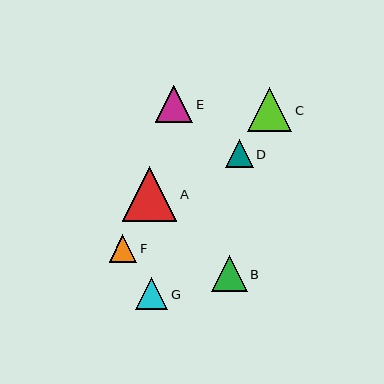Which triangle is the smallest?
Triangle F is the smallest with a size of approximately 27 pixels.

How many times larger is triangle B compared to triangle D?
Triangle B is approximately 1.3 times the size of triangle D.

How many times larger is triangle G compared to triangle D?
Triangle G is approximately 1.1 times the size of triangle D.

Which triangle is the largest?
Triangle A is the largest with a size of approximately 54 pixels.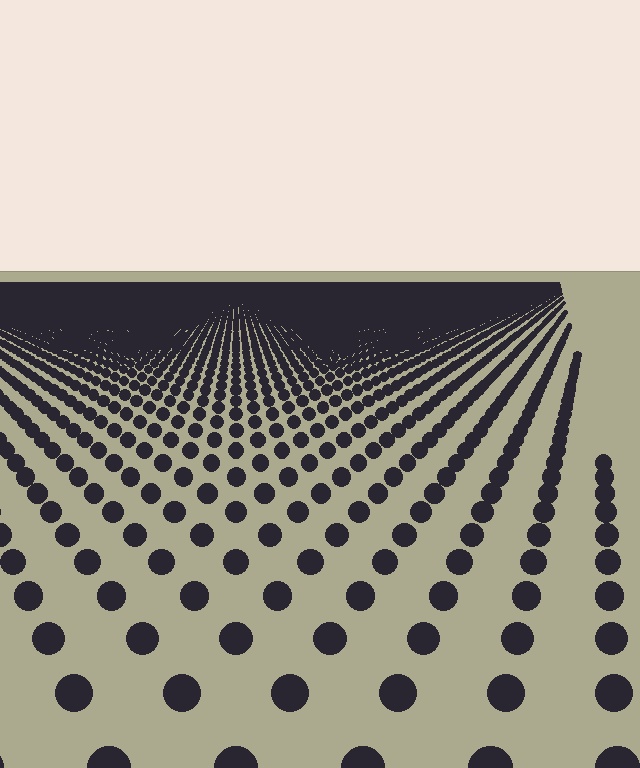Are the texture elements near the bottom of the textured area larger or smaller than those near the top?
Larger. Near the bottom, elements are closer to the viewer and appear at a bigger on-screen size.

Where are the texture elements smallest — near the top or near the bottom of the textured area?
Near the top.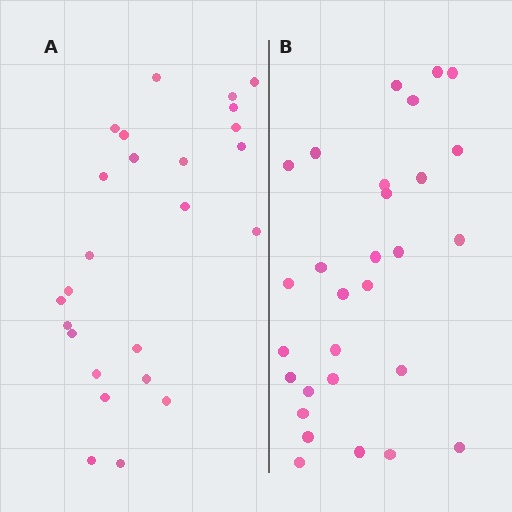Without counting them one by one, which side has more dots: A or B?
Region B (the right region) has more dots.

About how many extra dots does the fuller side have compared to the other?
Region B has about 4 more dots than region A.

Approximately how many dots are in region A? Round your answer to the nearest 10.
About 20 dots. (The exact count is 25, which rounds to 20.)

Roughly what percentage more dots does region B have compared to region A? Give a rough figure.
About 15% more.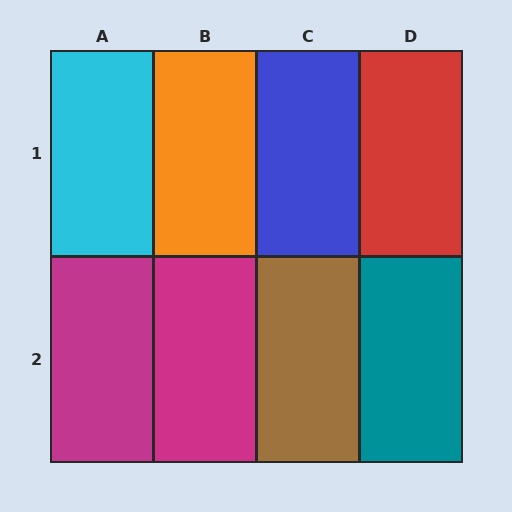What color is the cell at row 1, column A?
Cyan.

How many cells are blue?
1 cell is blue.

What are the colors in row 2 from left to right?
Magenta, magenta, brown, teal.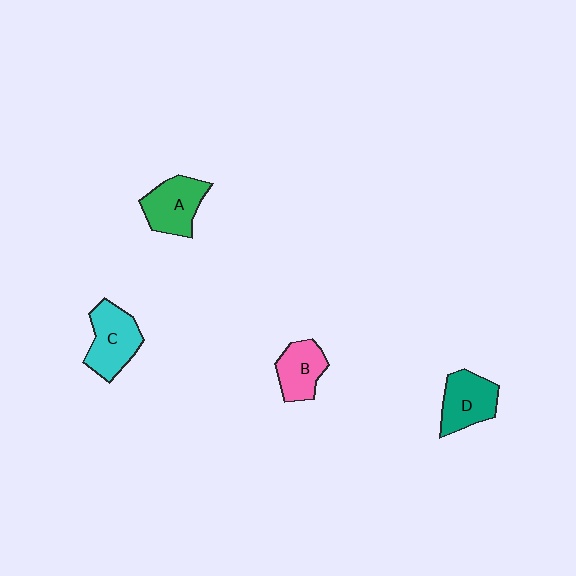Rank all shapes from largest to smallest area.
From largest to smallest: C (cyan), A (green), D (teal), B (pink).